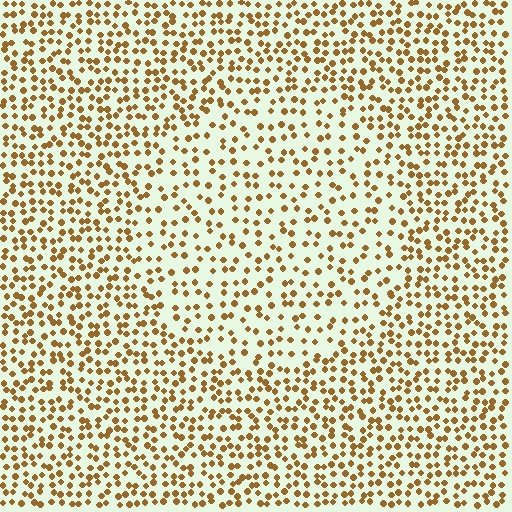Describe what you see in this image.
The image contains small brown elements arranged at two different densities. A circle-shaped region is visible where the elements are less densely packed than the surrounding area.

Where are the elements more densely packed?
The elements are more densely packed outside the circle boundary.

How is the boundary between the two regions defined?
The boundary is defined by a change in element density (approximately 1.6x ratio). All elements are the same color, size, and shape.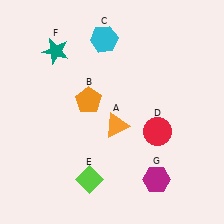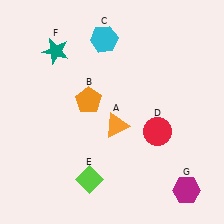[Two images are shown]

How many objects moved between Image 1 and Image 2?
1 object moved between the two images.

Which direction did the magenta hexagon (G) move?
The magenta hexagon (G) moved right.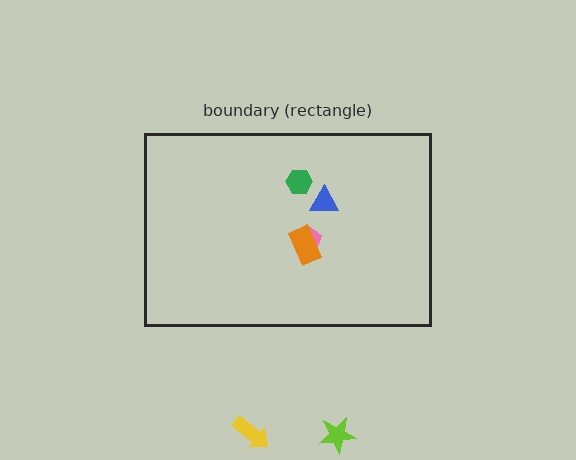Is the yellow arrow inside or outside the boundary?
Outside.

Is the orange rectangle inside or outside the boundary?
Inside.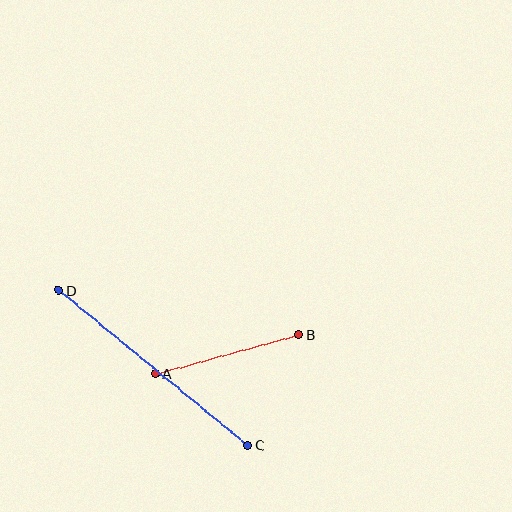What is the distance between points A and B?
The distance is approximately 149 pixels.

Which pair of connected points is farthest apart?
Points C and D are farthest apart.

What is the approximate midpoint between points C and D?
The midpoint is at approximately (153, 368) pixels.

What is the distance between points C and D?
The distance is approximately 244 pixels.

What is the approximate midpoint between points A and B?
The midpoint is at approximately (227, 354) pixels.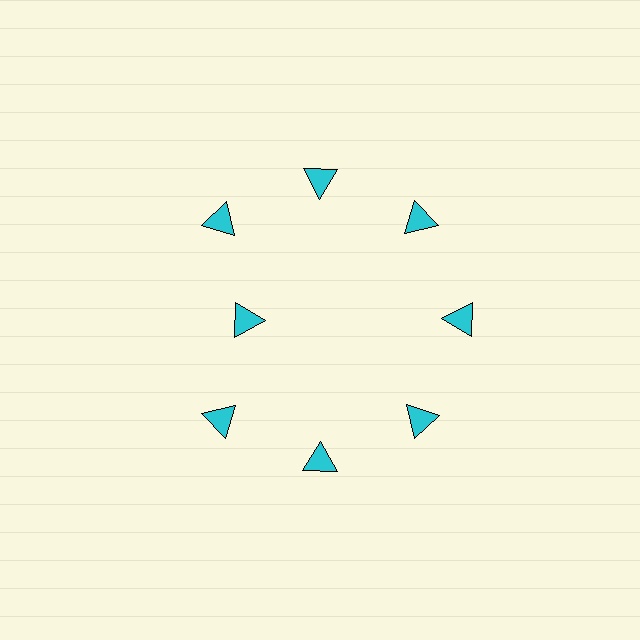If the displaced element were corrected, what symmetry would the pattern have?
It would have 8-fold rotational symmetry — the pattern would map onto itself every 45 degrees.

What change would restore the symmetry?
The symmetry would be restored by moving it outward, back onto the ring so that all 8 triangles sit at equal angles and equal distance from the center.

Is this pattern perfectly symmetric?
No. The 8 cyan triangles are arranged in a ring, but one element near the 9 o'clock position is pulled inward toward the center, breaking the 8-fold rotational symmetry.